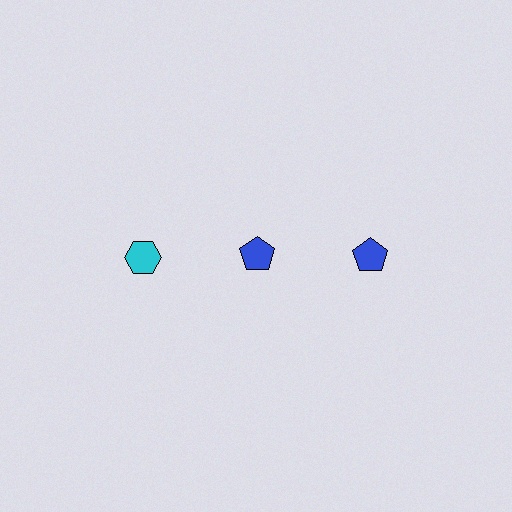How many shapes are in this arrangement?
There are 3 shapes arranged in a grid pattern.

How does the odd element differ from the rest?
It differs in both color (cyan instead of blue) and shape (hexagon instead of pentagon).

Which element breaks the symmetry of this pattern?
The cyan hexagon in the top row, leftmost column breaks the symmetry. All other shapes are blue pentagons.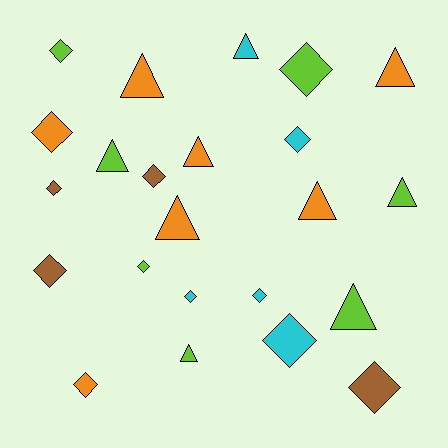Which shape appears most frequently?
Diamond, with 13 objects.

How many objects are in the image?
There are 23 objects.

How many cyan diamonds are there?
There are 4 cyan diamonds.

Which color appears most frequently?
Lime, with 7 objects.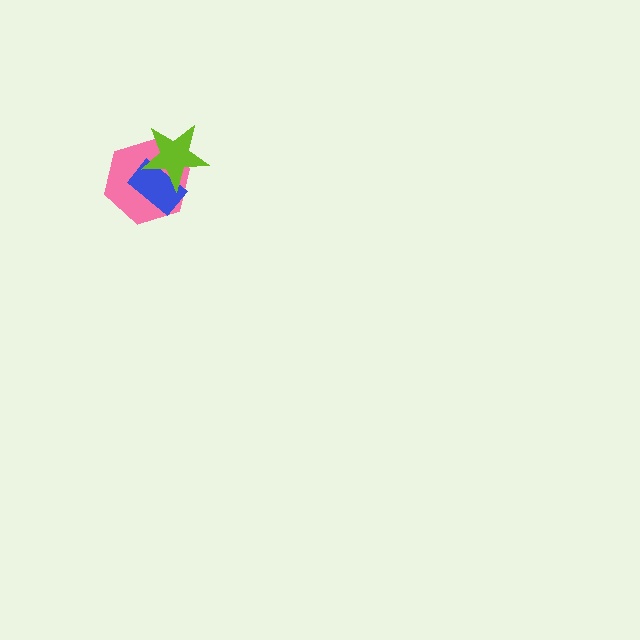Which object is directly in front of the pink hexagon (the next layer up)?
The blue rectangle is directly in front of the pink hexagon.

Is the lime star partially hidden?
No, no other shape covers it.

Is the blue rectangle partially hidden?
Yes, it is partially covered by another shape.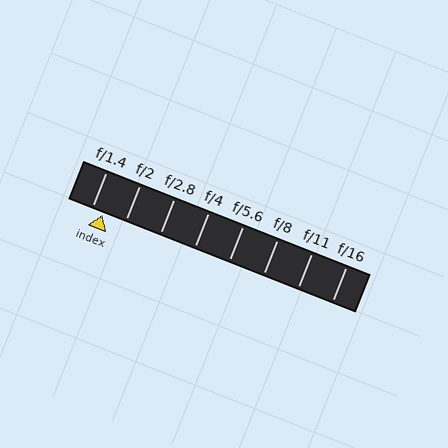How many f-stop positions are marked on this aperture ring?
There are 8 f-stop positions marked.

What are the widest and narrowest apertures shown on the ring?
The widest aperture shown is f/1.4 and the narrowest is f/16.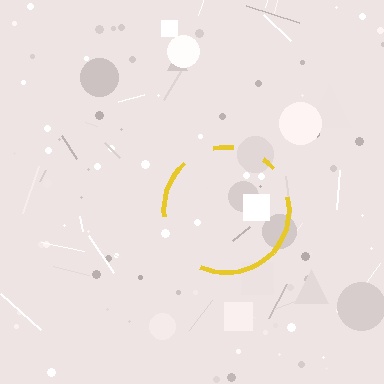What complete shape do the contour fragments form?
The contour fragments form a circle.